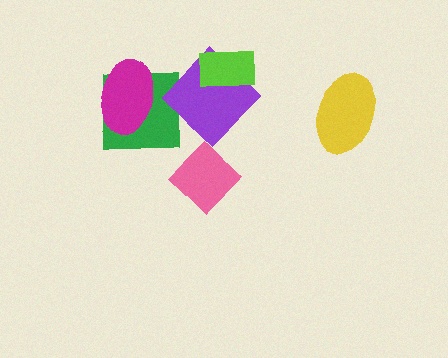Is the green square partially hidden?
Yes, it is partially covered by another shape.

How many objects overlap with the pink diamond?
0 objects overlap with the pink diamond.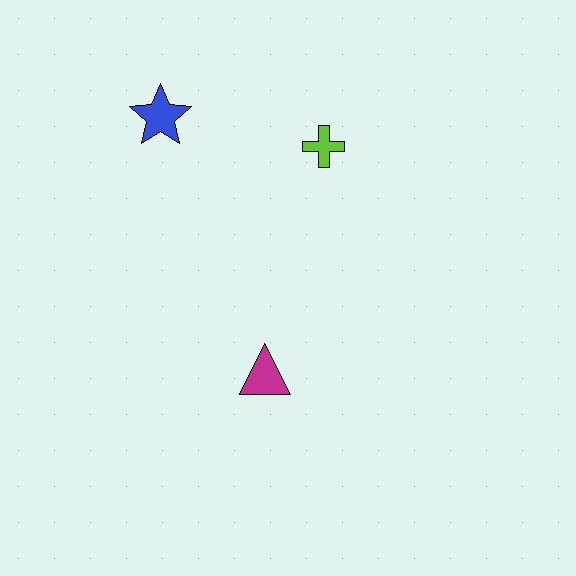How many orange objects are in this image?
There are no orange objects.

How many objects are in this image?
There are 3 objects.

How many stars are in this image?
There is 1 star.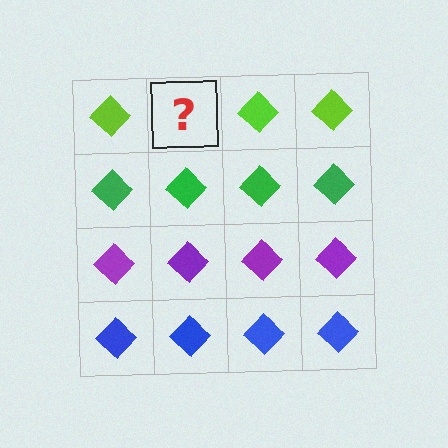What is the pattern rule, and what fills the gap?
The rule is that each row has a consistent color. The gap should be filled with a lime diamond.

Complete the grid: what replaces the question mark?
The question mark should be replaced with a lime diamond.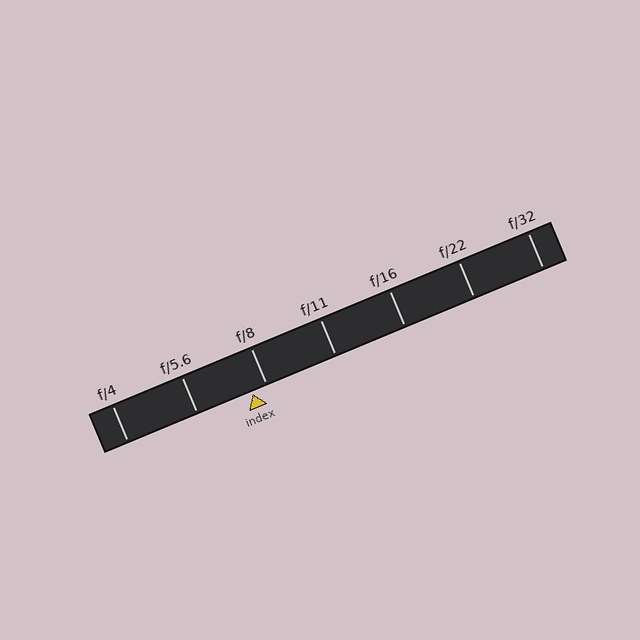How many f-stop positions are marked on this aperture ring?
There are 7 f-stop positions marked.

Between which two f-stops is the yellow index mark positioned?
The index mark is between f/5.6 and f/8.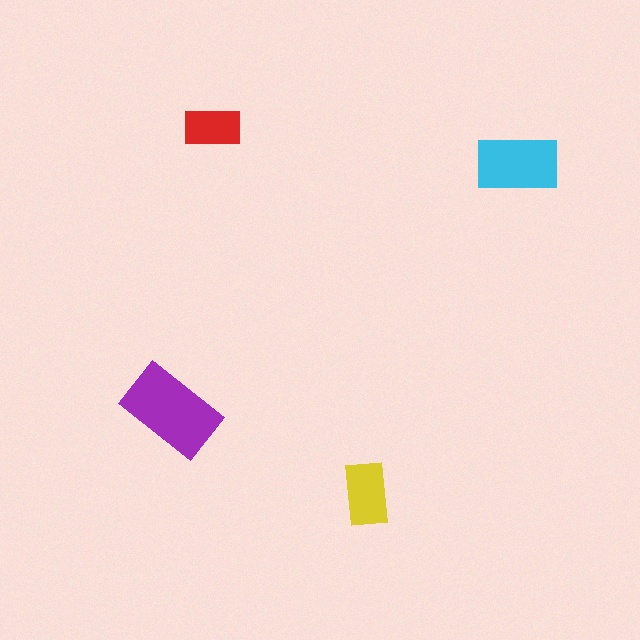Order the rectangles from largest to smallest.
the purple one, the cyan one, the yellow one, the red one.